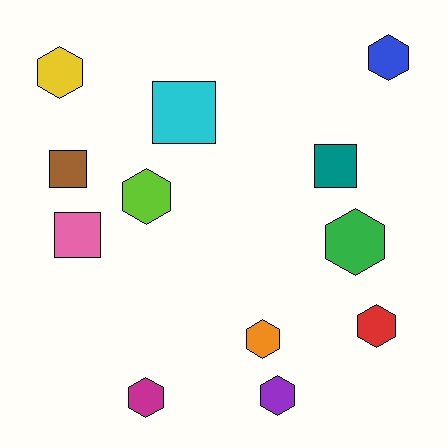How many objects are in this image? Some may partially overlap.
There are 12 objects.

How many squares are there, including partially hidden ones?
There are 4 squares.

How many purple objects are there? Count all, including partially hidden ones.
There is 1 purple object.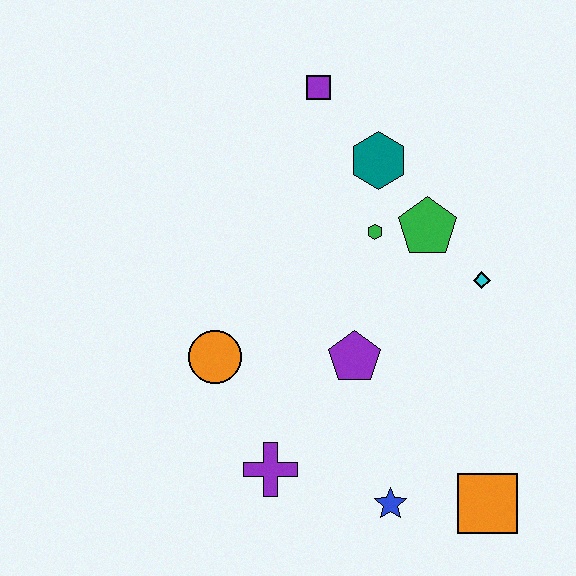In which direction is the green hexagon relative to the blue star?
The green hexagon is above the blue star.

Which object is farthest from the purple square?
The orange square is farthest from the purple square.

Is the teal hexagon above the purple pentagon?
Yes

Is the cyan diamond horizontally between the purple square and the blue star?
No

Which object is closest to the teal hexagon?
The green hexagon is closest to the teal hexagon.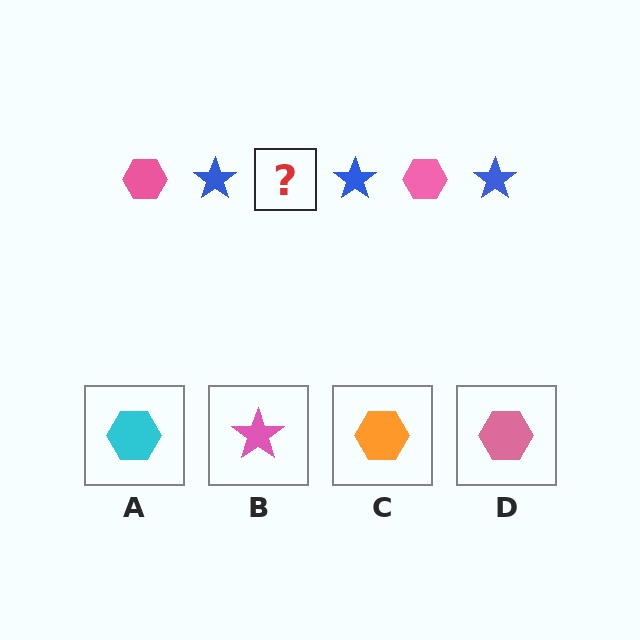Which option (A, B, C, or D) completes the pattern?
D.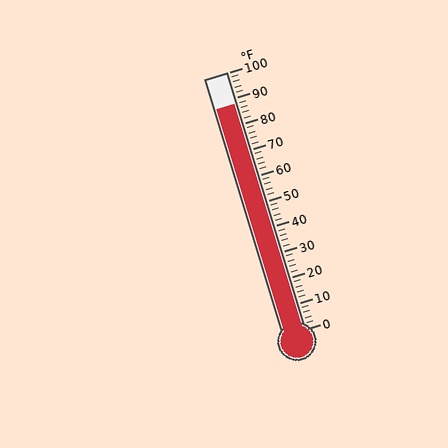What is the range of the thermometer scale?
The thermometer scale ranges from 0°F to 100°F.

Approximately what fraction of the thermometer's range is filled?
The thermometer is filled to approximately 90% of its range.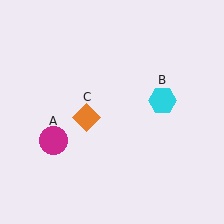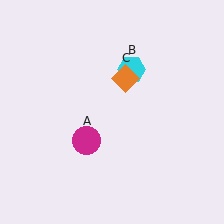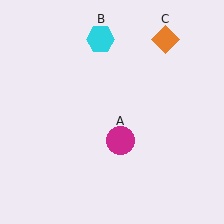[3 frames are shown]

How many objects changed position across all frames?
3 objects changed position: magenta circle (object A), cyan hexagon (object B), orange diamond (object C).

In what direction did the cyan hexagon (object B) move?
The cyan hexagon (object B) moved up and to the left.